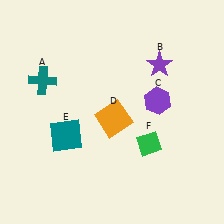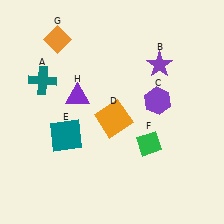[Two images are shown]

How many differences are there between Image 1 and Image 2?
There are 2 differences between the two images.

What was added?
An orange diamond (G), a purple triangle (H) were added in Image 2.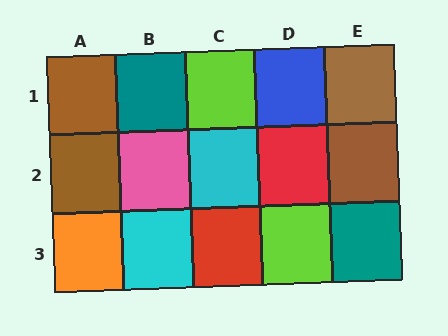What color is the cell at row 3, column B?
Cyan.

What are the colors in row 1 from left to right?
Brown, teal, lime, blue, brown.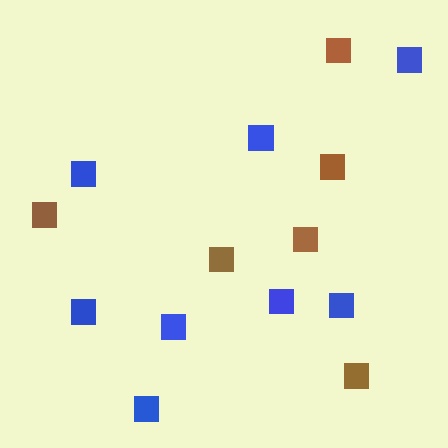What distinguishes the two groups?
There are 2 groups: one group of blue squares (8) and one group of brown squares (6).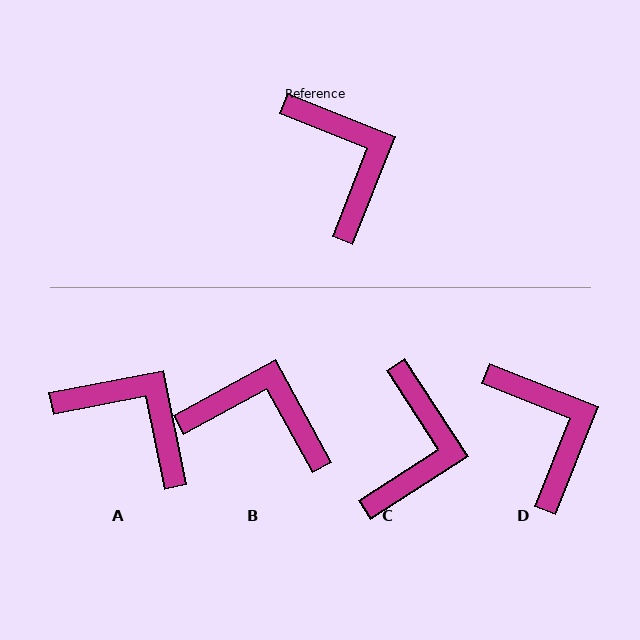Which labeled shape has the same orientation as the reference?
D.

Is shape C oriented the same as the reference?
No, it is off by about 36 degrees.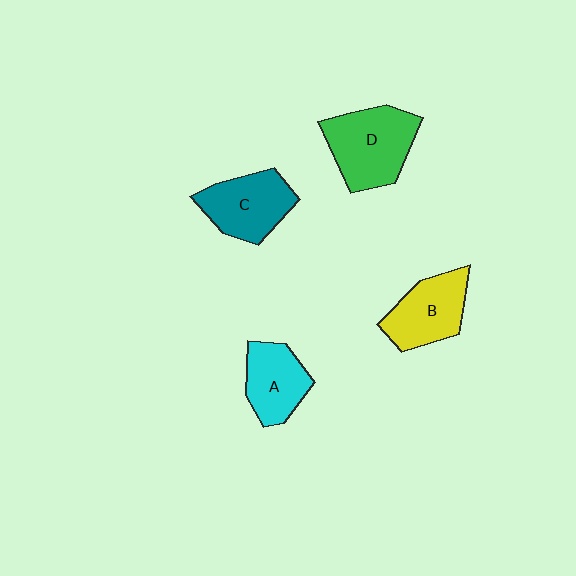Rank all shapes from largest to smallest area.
From largest to smallest: D (green), C (teal), B (yellow), A (cyan).